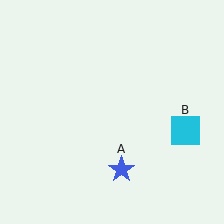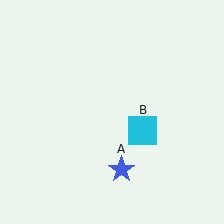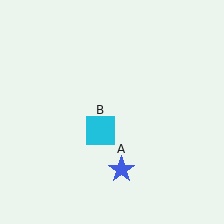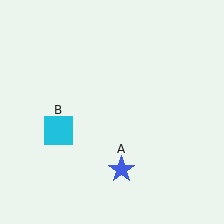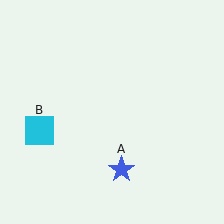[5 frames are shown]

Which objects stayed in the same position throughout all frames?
Blue star (object A) remained stationary.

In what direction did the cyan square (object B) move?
The cyan square (object B) moved left.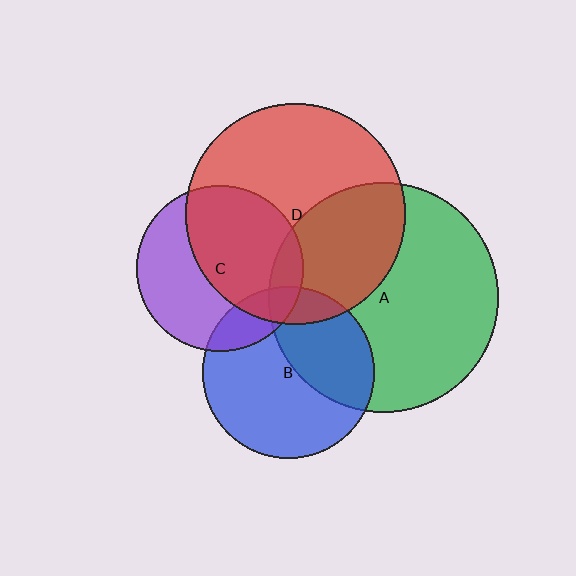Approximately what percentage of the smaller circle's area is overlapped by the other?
Approximately 55%.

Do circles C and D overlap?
Yes.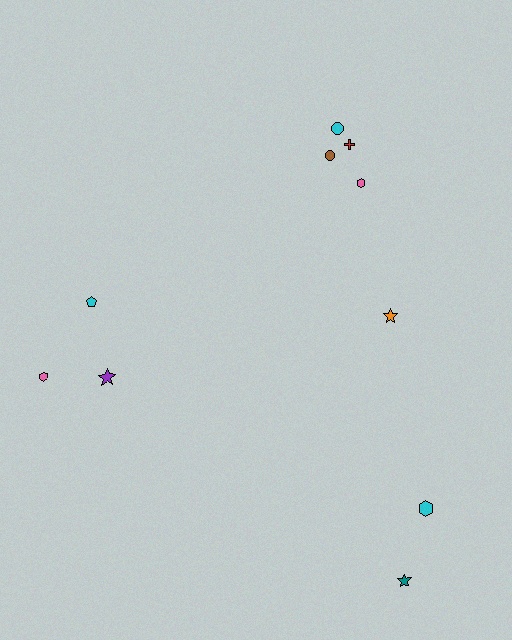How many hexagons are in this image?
There are 3 hexagons.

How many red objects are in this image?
There is 1 red object.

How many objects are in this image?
There are 10 objects.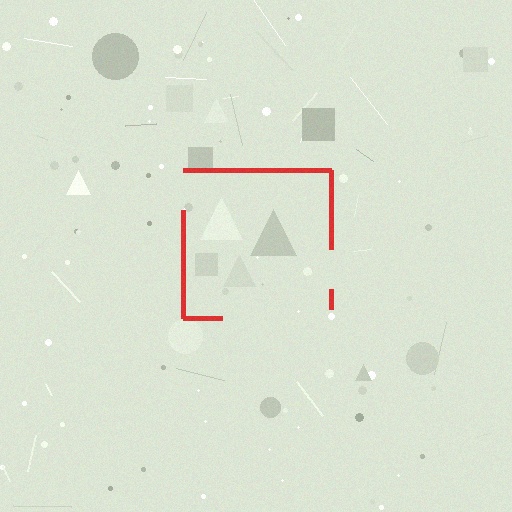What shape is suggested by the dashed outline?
The dashed outline suggests a square.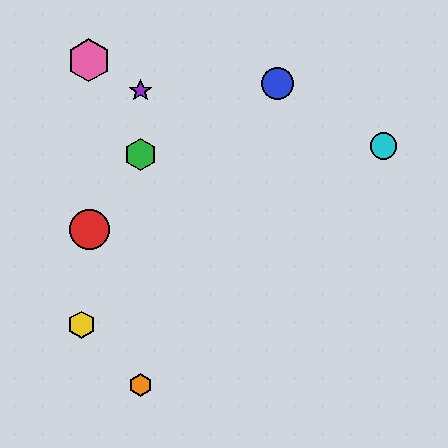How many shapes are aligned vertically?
3 shapes (the green hexagon, the purple star, the orange hexagon) are aligned vertically.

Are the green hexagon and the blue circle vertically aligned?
No, the green hexagon is at x≈141 and the blue circle is at x≈278.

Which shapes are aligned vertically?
The green hexagon, the purple star, the orange hexagon are aligned vertically.